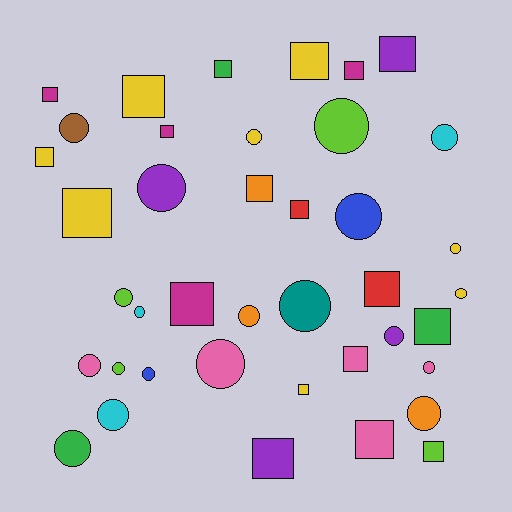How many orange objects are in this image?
There are 3 orange objects.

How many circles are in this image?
There are 21 circles.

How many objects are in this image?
There are 40 objects.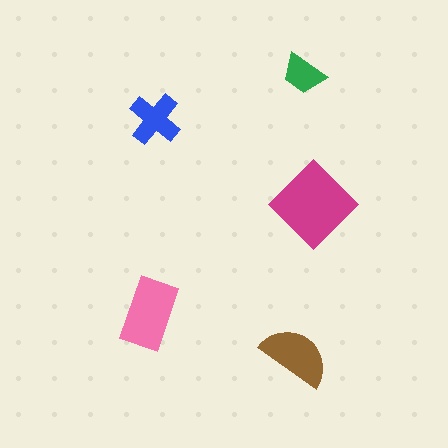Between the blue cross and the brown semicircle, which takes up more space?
The brown semicircle.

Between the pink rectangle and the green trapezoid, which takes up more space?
The pink rectangle.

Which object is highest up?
The green trapezoid is topmost.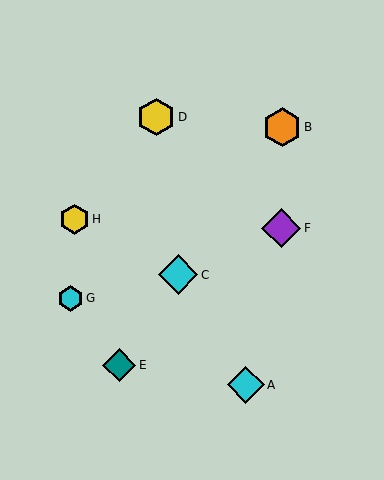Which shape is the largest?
The cyan diamond (labeled C) is the largest.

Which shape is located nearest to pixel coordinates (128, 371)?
The teal diamond (labeled E) at (119, 365) is nearest to that location.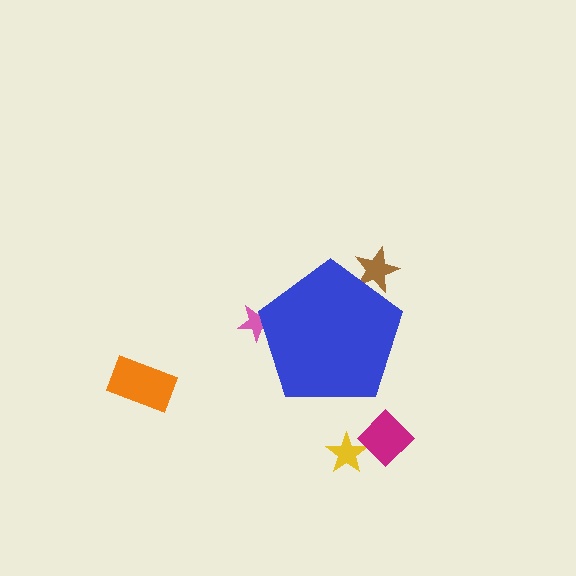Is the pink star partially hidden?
Yes, the pink star is partially hidden behind the blue pentagon.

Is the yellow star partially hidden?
No, the yellow star is fully visible.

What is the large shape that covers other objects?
A blue pentagon.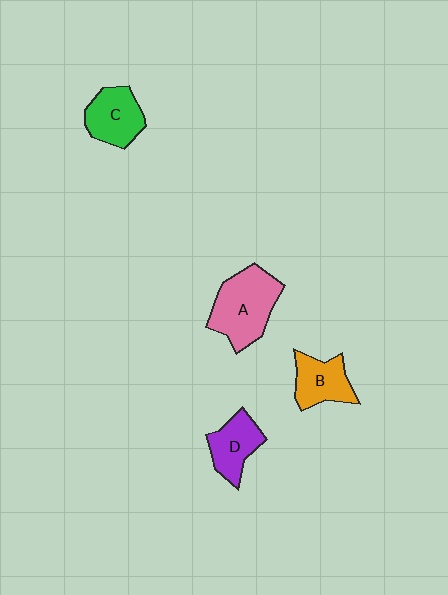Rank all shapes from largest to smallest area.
From largest to smallest: A (pink), C (green), B (orange), D (purple).